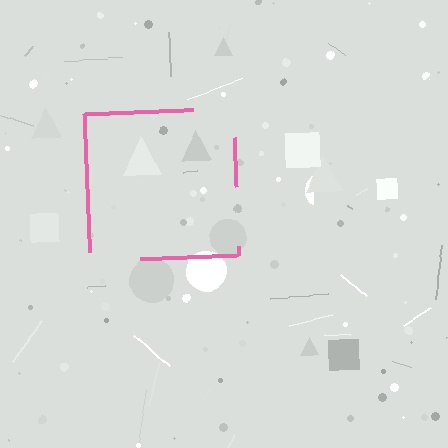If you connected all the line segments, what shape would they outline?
They would outline a square.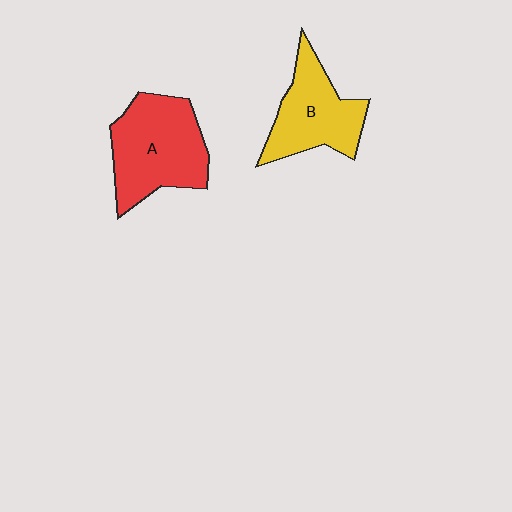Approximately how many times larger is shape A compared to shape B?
Approximately 1.2 times.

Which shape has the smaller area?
Shape B (yellow).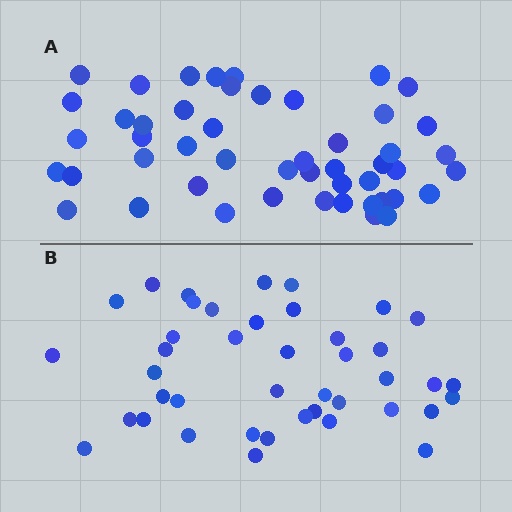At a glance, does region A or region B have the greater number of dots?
Region A (the top region) has more dots.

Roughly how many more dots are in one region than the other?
Region A has roughly 8 or so more dots than region B.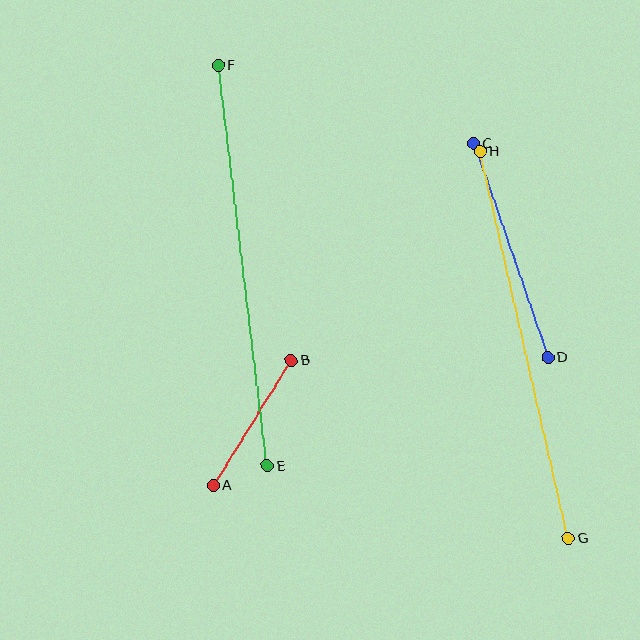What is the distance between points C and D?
The distance is approximately 226 pixels.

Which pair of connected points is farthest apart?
Points E and F are farthest apart.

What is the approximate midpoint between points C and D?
The midpoint is at approximately (511, 251) pixels.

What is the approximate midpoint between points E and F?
The midpoint is at approximately (243, 266) pixels.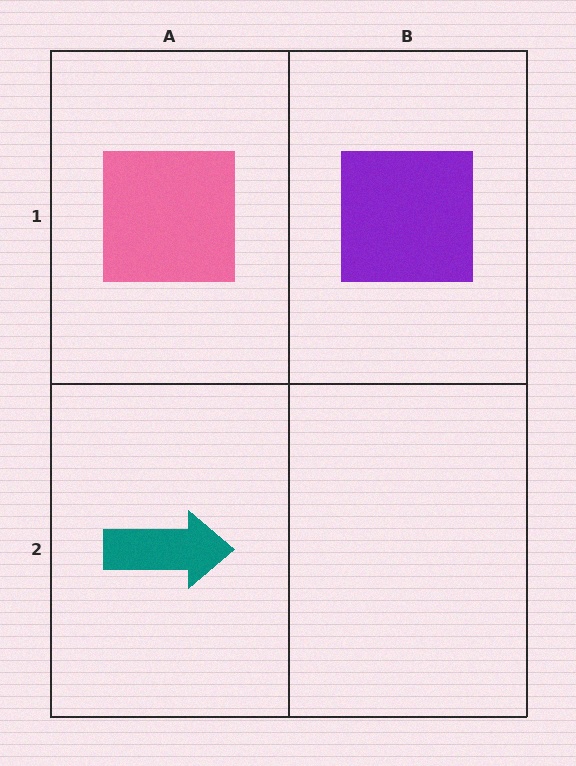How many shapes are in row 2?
1 shape.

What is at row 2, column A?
A teal arrow.